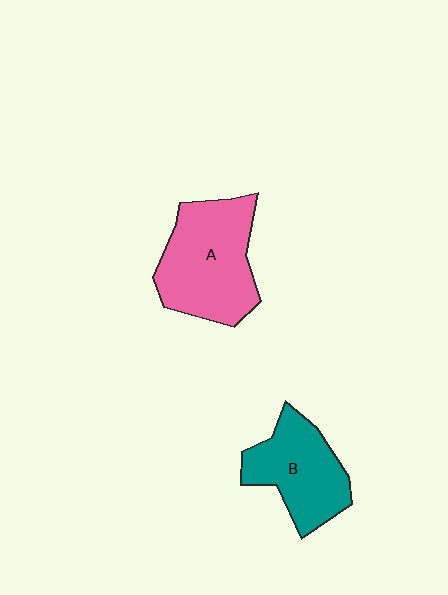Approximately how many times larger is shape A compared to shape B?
Approximately 1.3 times.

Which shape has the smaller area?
Shape B (teal).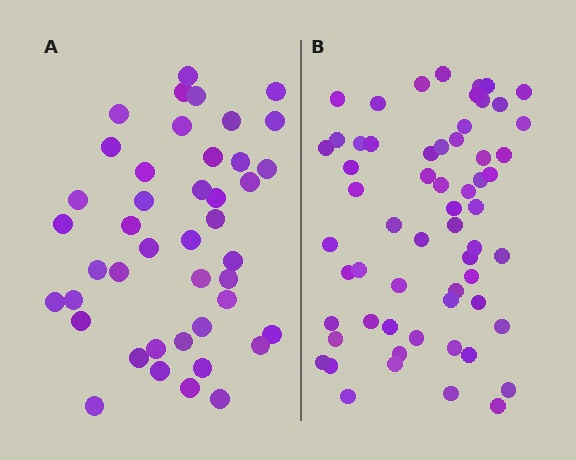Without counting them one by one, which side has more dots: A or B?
Region B (the right region) has more dots.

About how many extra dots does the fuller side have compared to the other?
Region B has approximately 15 more dots than region A.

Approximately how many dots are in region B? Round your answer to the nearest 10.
About 60 dots.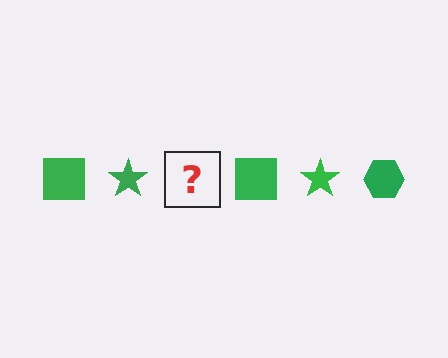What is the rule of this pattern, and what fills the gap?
The rule is that the pattern cycles through square, star, hexagon shapes in green. The gap should be filled with a green hexagon.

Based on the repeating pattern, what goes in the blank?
The blank should be a green hexagon.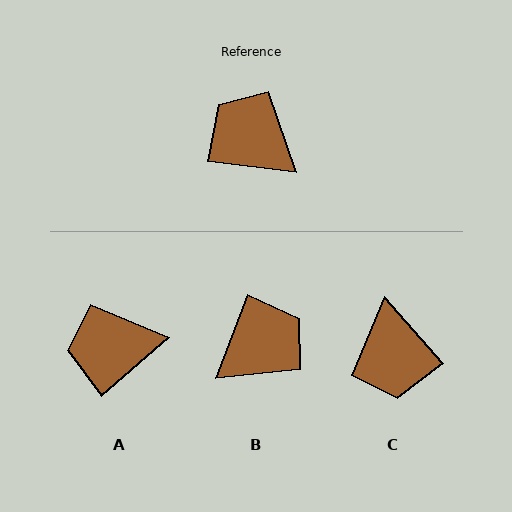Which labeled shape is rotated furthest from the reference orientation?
C, about 138 degrees away.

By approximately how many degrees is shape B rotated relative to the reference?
Approximately 103 degrees clockwise.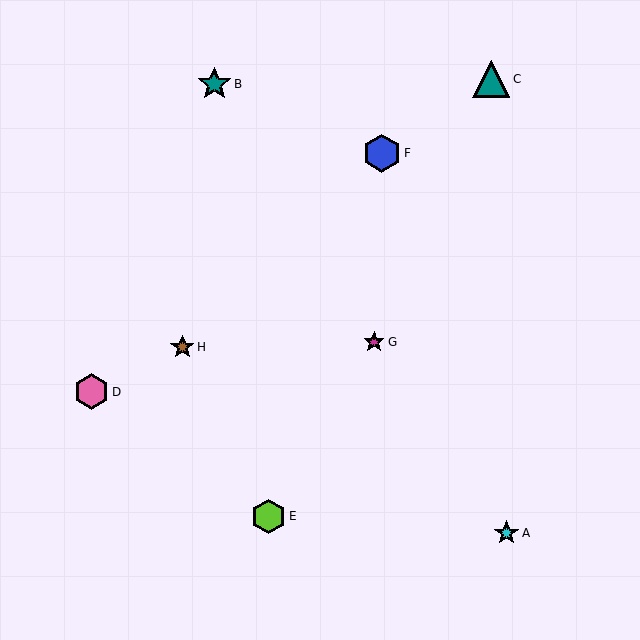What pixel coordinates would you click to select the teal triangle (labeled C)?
Click at (491, 79) to select the teal triangle C.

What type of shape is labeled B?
Shape B is a teal star.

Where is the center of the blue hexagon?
The center of the blue hexagon is at (382, 153).